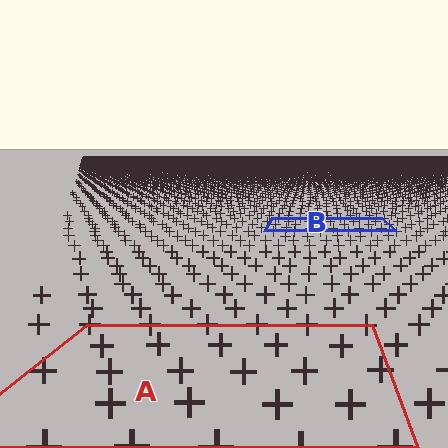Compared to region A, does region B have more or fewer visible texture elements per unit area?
Region B has more texture elements per unit area — they are packed more densely because it is farther away.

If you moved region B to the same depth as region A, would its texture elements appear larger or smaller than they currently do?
They would appear larger. At a closer depth, the same texture elements are projected at a bigger on-screen size.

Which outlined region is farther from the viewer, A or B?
Region B is farther from the viewer — the texture elements inside it appear smaller and more densely packed.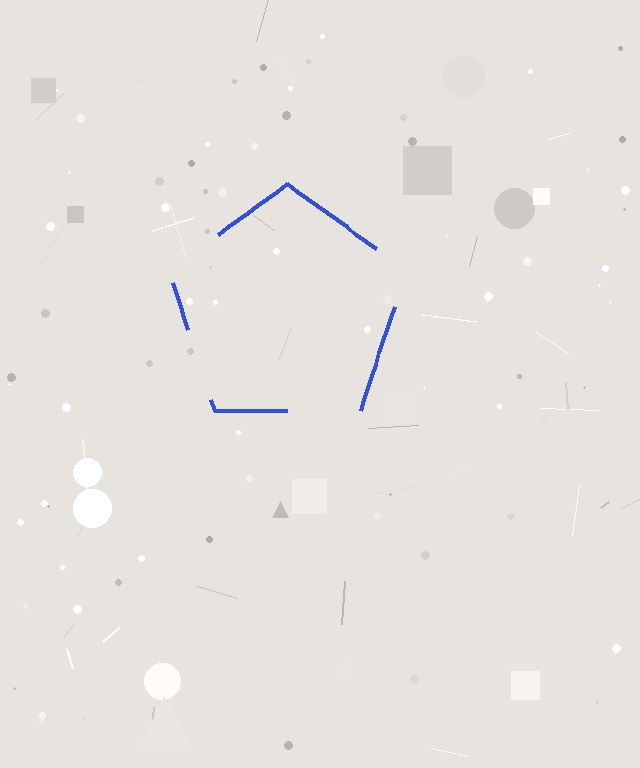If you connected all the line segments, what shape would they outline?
They would outline a pentagon.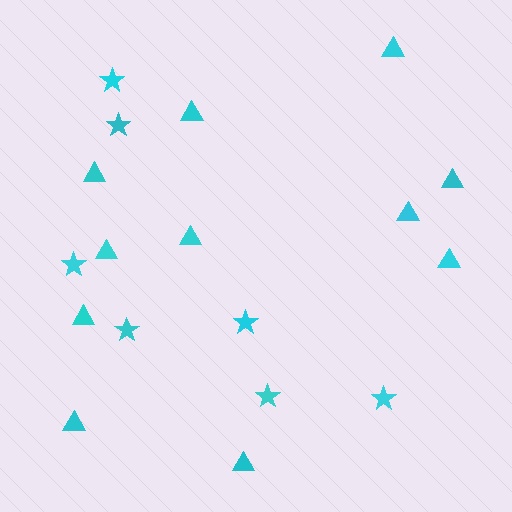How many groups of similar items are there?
There are 2 groups: one group of triangles (11) and one group of stars (7).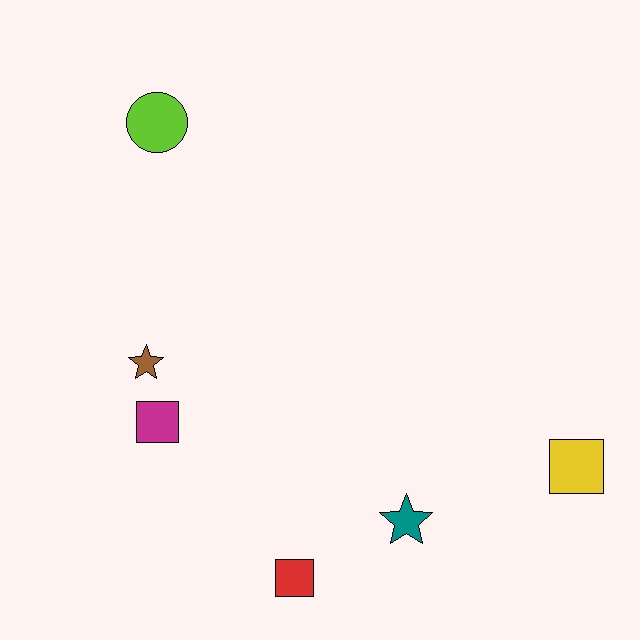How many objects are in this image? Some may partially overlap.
There are 6 objects.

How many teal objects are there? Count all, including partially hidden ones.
There is 1 teal object.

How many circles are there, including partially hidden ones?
There is 1 circle.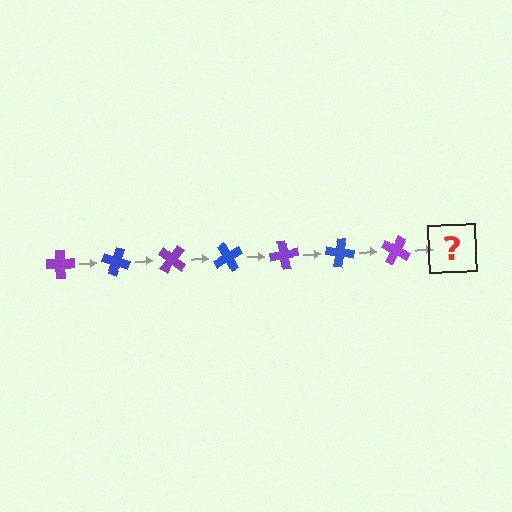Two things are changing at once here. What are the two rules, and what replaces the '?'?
The two rules are that it rotates 20 degrees each step and the color cycles through purple and blue. The '?' should be a blue cross, rotated 140 degrees from the start.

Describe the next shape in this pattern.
It should be a blue cross, rotated 140 degrees from the start.